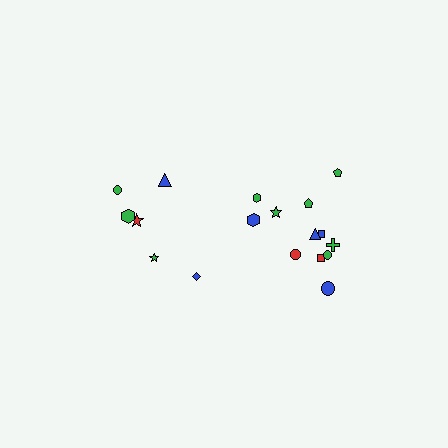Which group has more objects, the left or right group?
The right group.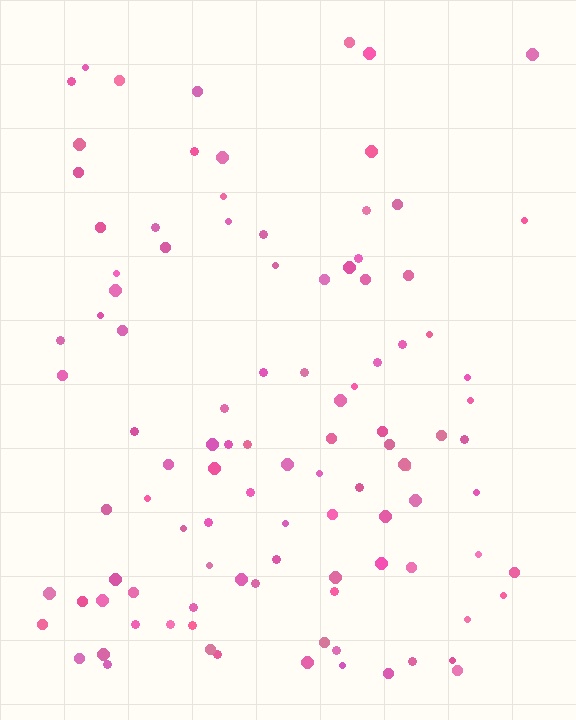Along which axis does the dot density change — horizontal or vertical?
Vertical.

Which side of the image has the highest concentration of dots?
The bottom.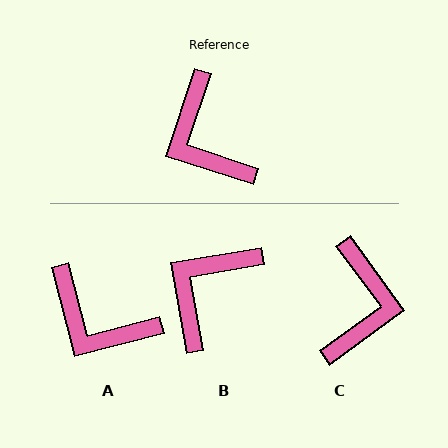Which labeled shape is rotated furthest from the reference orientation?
C, about 144 degrees away.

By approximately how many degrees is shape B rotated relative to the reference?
Approximately 62 degrees clockwise.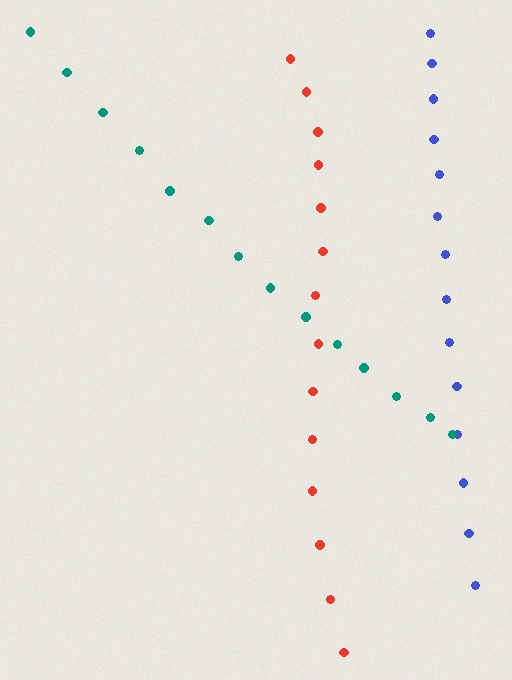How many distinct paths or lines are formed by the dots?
There are 3 distinct paths.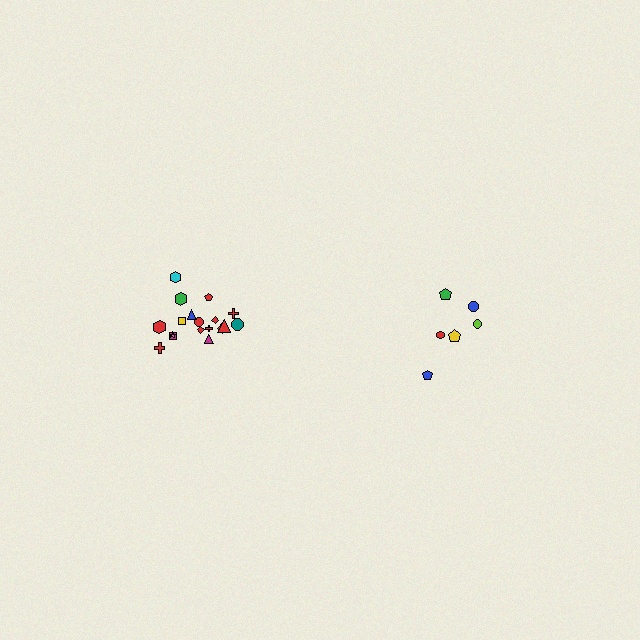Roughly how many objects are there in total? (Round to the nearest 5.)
Roughly 25 objects in total.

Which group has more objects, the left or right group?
The left group.